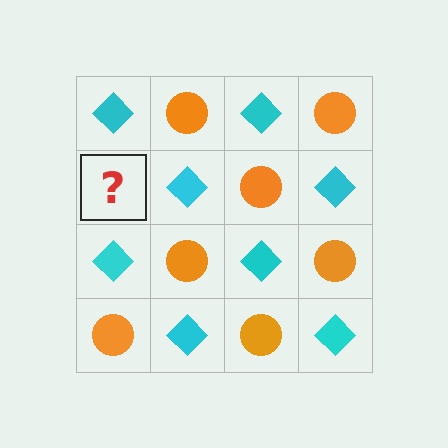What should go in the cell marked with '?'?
The missing cell should contain an orange circle.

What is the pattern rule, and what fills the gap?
The rule is that it alternates cyan diamond and orange circle in a checkerboard pattern. The gap should be filled with an orange circle.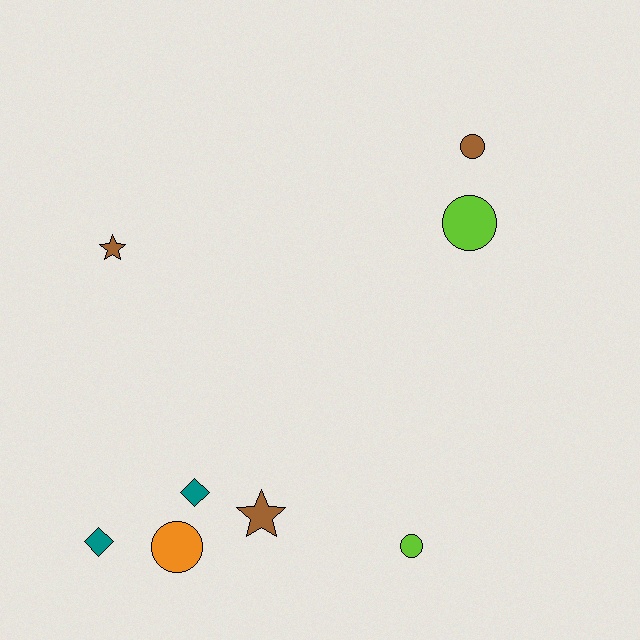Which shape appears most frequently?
Circle, with 4 objects.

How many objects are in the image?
There are 8 objects.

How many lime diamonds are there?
There are no lime diamonds.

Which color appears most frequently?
Brown, with 3 objects.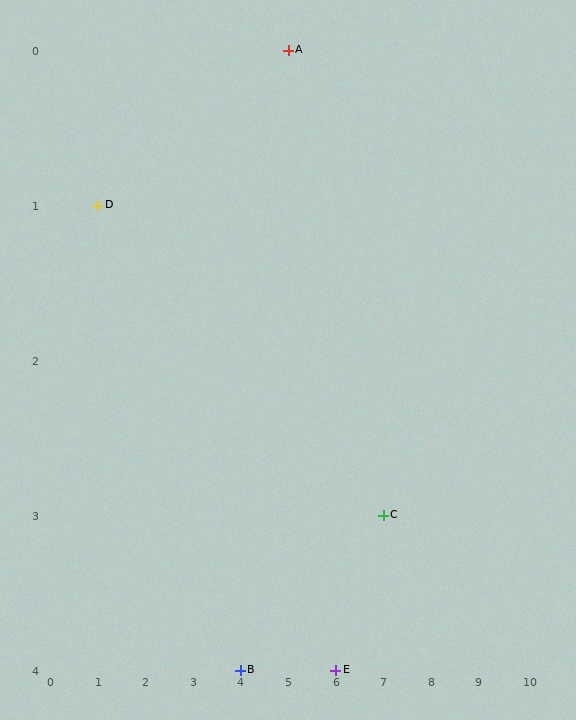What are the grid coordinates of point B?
Point B is at grid coordinates (4, 4).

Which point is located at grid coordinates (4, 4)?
Point B is at (4, 4).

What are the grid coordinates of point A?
Point A is at grid coordinates (5, 0).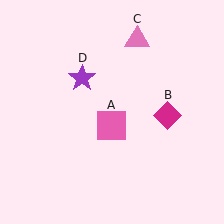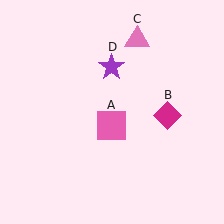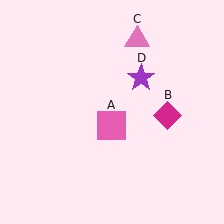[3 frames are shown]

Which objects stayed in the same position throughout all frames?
Pink square (object A) and magenta diamond (object B) and pink triangle (object C) remained stationary.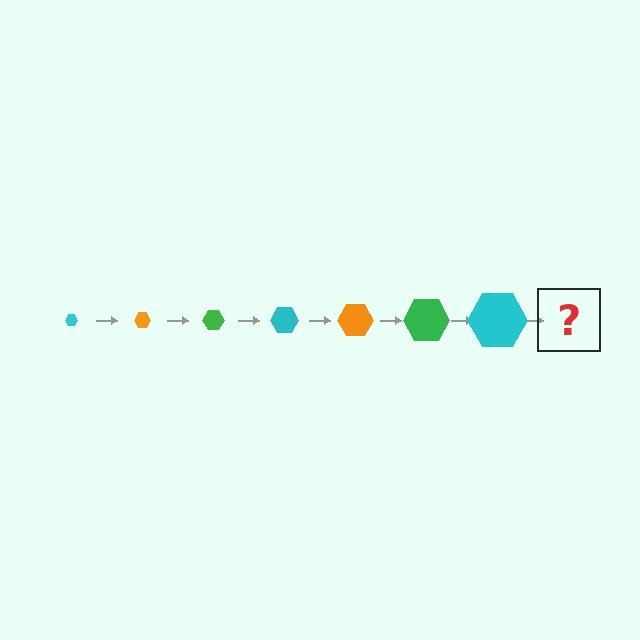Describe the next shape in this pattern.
It should be an orange hexagon, larger than the previous one.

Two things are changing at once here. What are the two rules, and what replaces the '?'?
The two rules are that the hexagon grows larger each step and the color cycles through cyan, orange, and green. The '?' should be an orange hexagon, larger than the previous one.